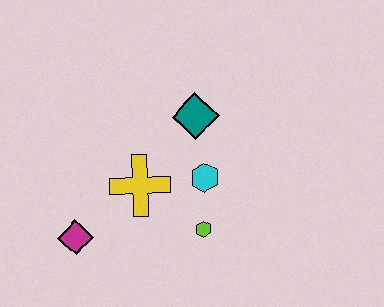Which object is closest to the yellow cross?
The cyan hexagon is closest to the yellow cross.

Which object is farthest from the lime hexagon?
The magenta diamond is farthest from the lime hexagon.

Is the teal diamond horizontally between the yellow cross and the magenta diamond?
No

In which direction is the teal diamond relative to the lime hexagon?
The teal diamond is above the lime hexagon.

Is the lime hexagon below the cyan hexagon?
Yes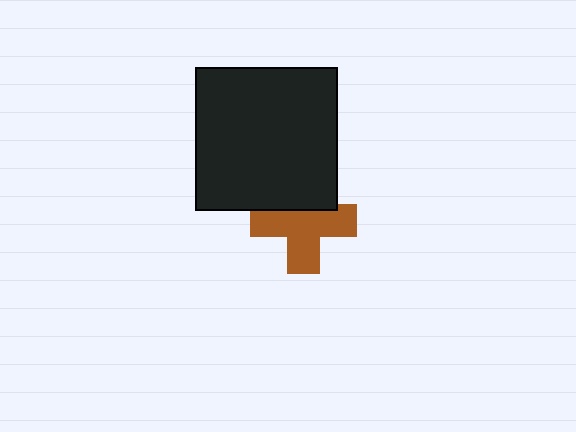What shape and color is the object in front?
The object in front is a black square.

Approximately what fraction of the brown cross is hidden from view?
Roughly 31% of the brown cross is hidden behind the black square.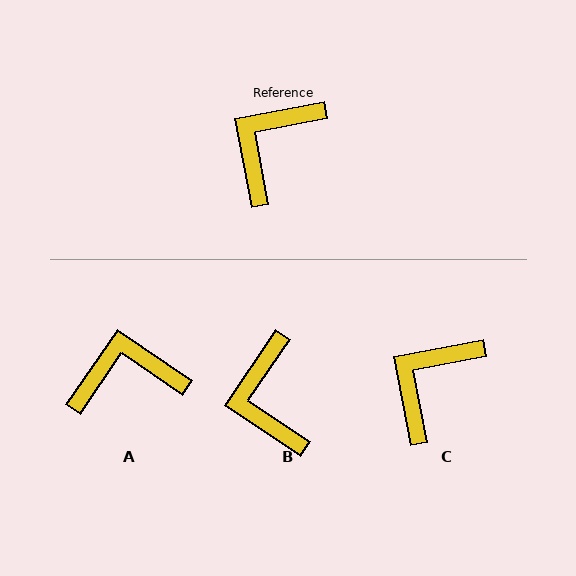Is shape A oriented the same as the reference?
No, it is off by about 45 degrees.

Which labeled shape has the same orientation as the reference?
C.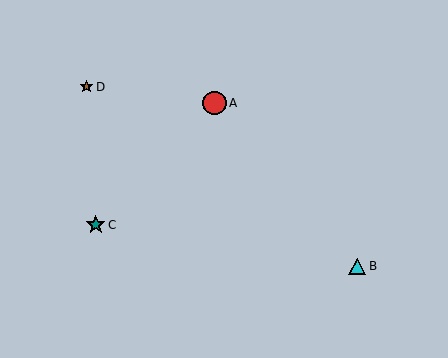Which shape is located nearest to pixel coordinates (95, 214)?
The teal star (labeled C) at (96, 225) is nearest to that location.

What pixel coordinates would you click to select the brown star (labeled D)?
Click at (87, 87) to select the brown star D.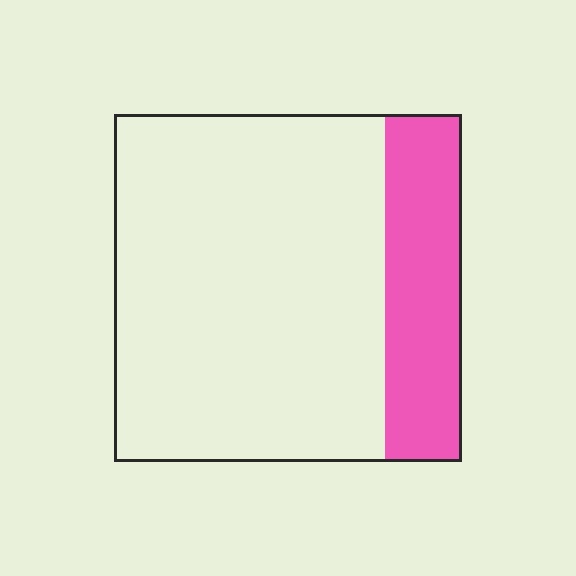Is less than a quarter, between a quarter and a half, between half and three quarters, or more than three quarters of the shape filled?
Less than a quarter.